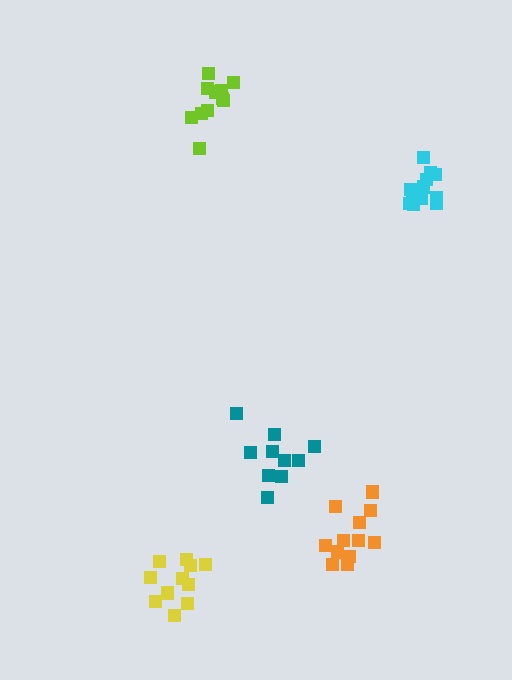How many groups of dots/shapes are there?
There are 5 groups.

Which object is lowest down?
The yellow cluster is bottommost.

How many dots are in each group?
Group 1: 10 dots, Group 2: 11 dots, Group 3: 11 dots, Group 4: 12 dots, Group 5: 12 dots (56 total).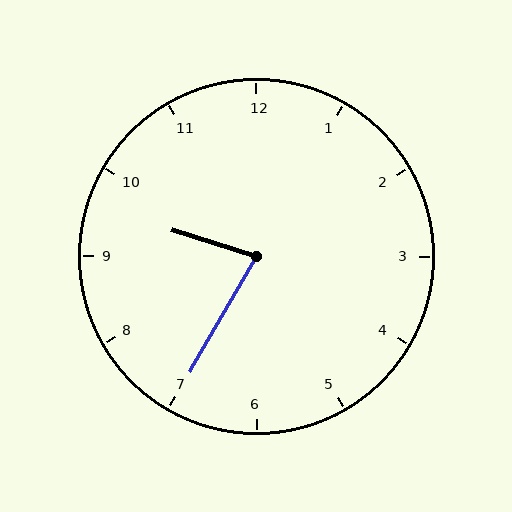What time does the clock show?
9:35.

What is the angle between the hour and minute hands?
Approximately 78 degrees.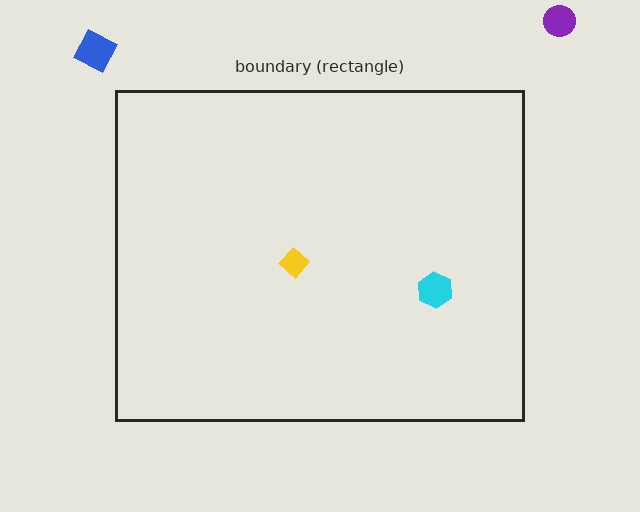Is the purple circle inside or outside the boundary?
Outside.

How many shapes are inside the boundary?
2 inside, 2 outside.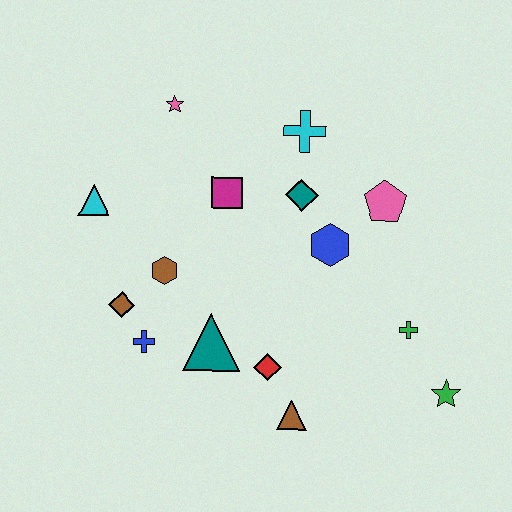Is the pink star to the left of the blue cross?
No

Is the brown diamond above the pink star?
No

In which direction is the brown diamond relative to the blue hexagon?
The brown diamond is to the left of the blue hexagon.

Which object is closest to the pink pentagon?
The blue hexagon is closest to the pink pentagon.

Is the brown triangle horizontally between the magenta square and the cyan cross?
Yes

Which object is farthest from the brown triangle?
The pink star is farthest from the brown triangle.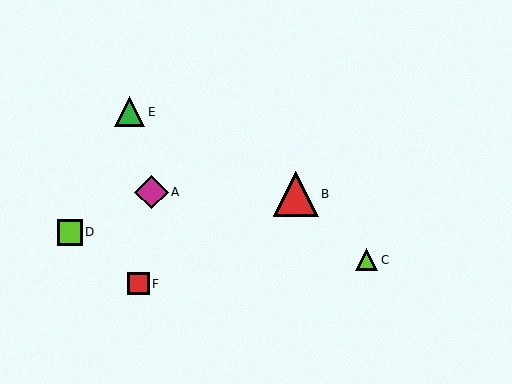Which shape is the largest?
The red triangle (labeled B) is the largest.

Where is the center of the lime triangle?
The center of the lime triangle is at (367, 260).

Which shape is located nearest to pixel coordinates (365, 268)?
The lime triangle (labeled C) at (367, 260) is nearest to that location.